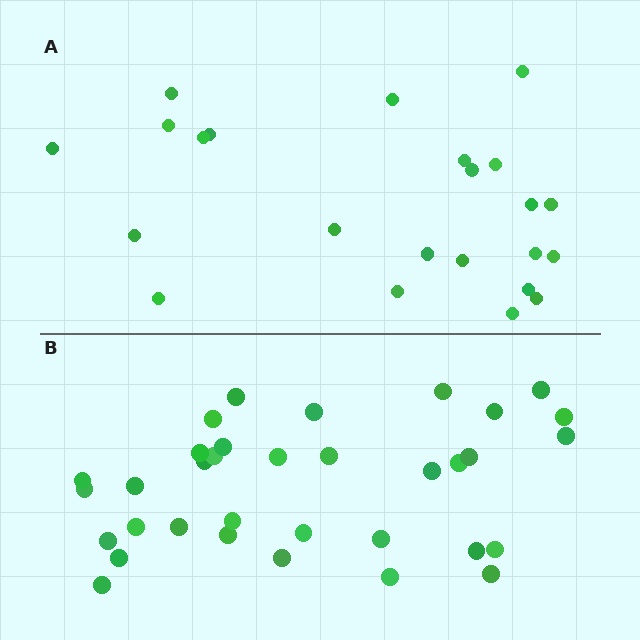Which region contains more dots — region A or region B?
Region B (the bottom region) has more dots.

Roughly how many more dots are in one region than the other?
Region B has roughly 12 or so more dots than region A.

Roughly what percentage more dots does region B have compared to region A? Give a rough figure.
About 50% more.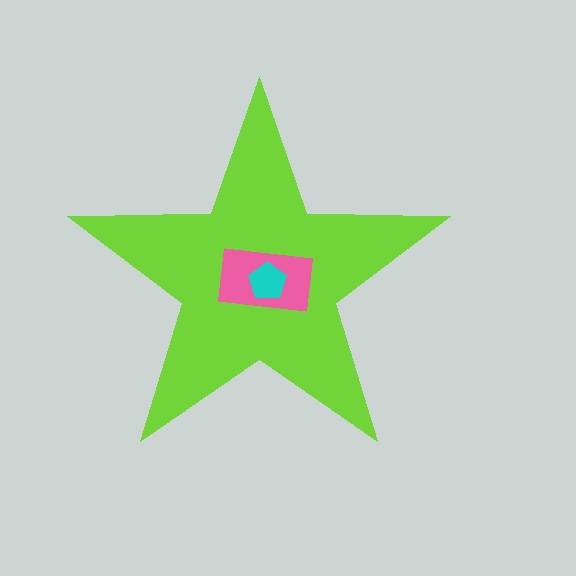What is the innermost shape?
The cyan pentagon.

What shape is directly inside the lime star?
The pink rectangle.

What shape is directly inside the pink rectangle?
The cyan pentagon.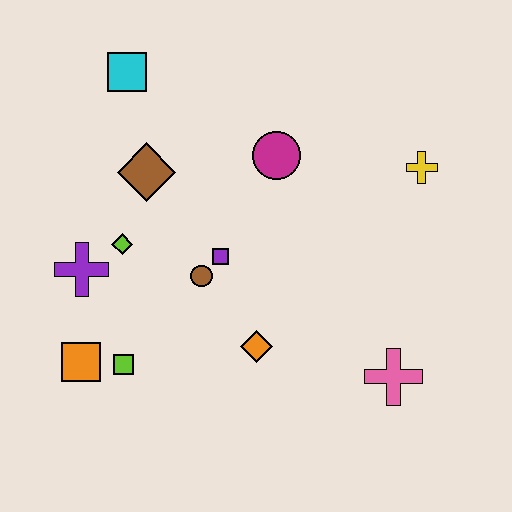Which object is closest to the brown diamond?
The lime diamond is closest to the brown diamond.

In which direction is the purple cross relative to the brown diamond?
The purple cross is below the brown diamond.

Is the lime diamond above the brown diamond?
No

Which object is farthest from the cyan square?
The pink cross is farthest from the cyan square.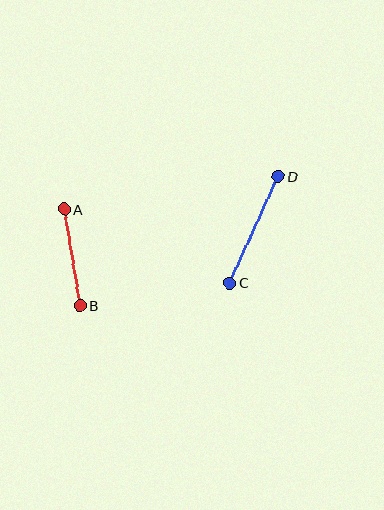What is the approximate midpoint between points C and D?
The midpoint is at approximately (254, 230) pixels.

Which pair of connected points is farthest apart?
Points C and D are farthest apart.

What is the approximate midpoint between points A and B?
The midpoint is at approximately (72, 257) pixels.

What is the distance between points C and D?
The distance is approximately 117 pixels.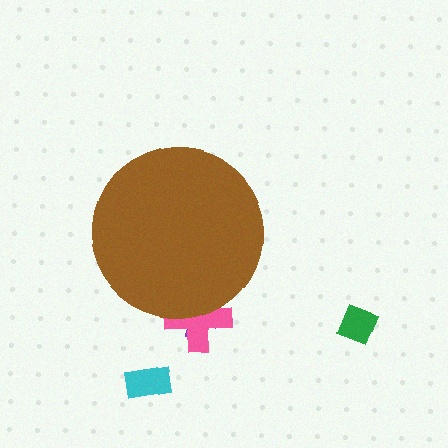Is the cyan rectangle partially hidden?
No, the cyan rectangle is fully visible.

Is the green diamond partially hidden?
No, the green diamond is fully visible.